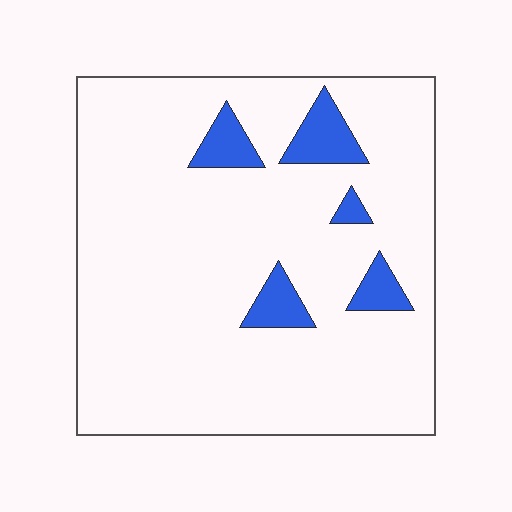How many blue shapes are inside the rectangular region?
5.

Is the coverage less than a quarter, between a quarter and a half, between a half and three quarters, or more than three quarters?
Less than a quarter.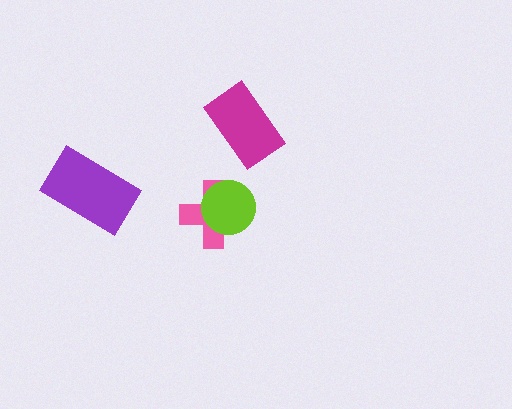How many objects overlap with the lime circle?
1 object overlaps with the lime circle.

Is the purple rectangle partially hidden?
No, no other shape covers it.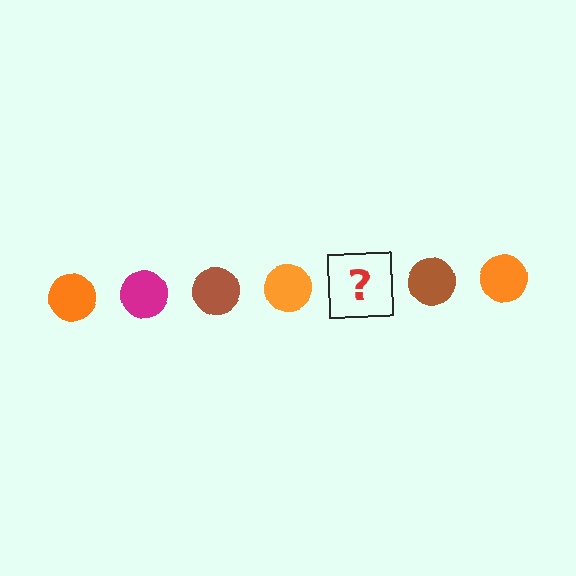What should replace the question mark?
The question mark should be replaced with a magenta circle.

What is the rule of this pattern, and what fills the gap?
The rule is that the pattern cycles through orange, magenta, brown circles. The gap should be filled with a magenta circle.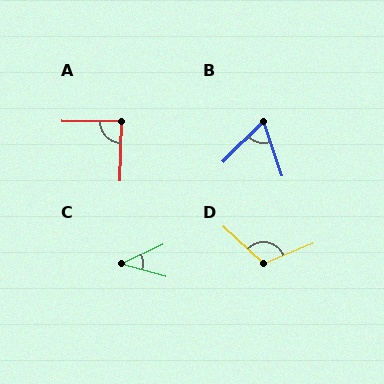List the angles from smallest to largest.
C (41°), B (63°), A (89°), D (115°).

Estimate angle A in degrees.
Approximately 89 degrees.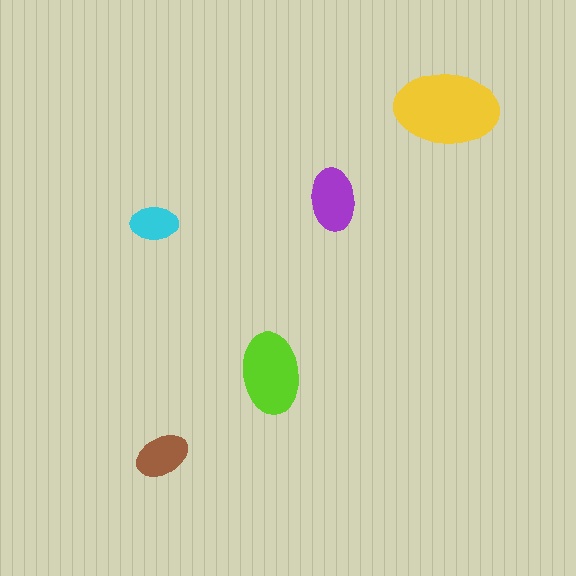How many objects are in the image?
There are 5 objects in the image.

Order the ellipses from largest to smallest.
the yellow one, the lime one, the purple one, the brown one, the cyan one.